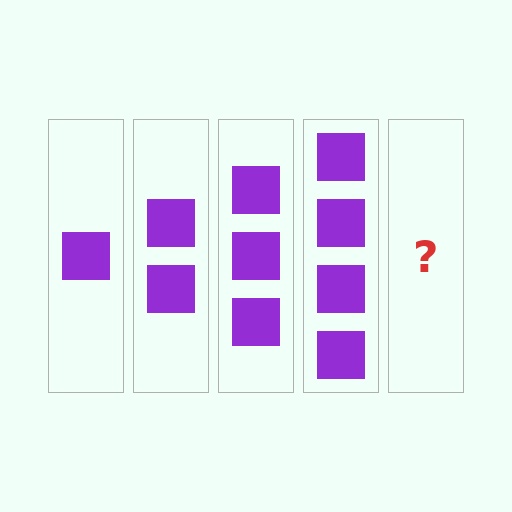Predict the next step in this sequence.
The next step is 5 squares.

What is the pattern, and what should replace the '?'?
The pattern is that each step adds one more square. The '?' should be 5 squares.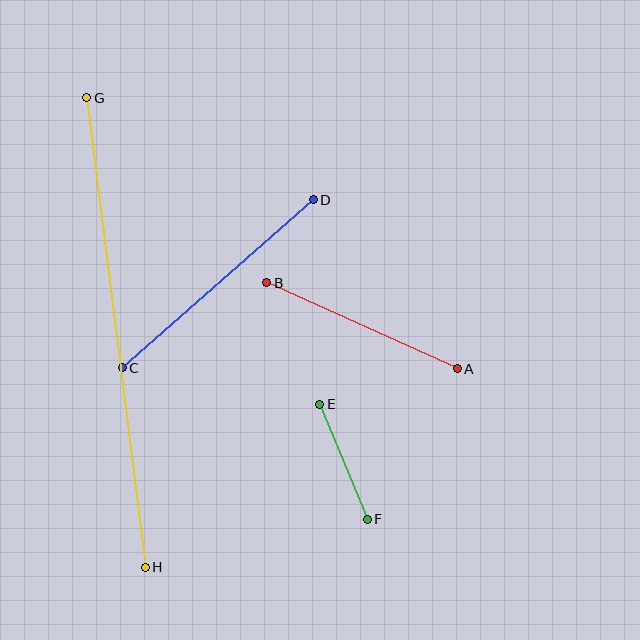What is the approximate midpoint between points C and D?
The midpoint is at approximately (218, 284) pixels.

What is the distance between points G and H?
The distance is approximately 473 pixels.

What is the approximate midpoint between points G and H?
The midpoint is at approximately (116, 333) pixels.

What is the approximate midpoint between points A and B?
The midpoint is at approximately (362, 326) pixels.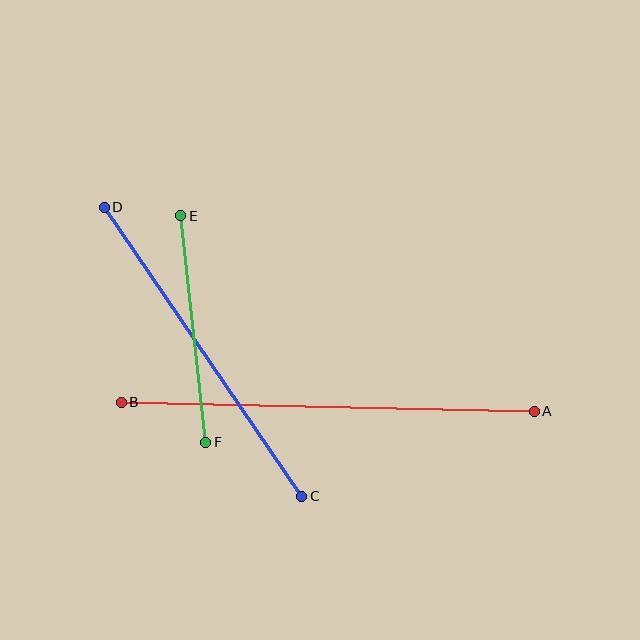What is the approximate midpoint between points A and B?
The midpoint is at approximately (328, 407) pixels.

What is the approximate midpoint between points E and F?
The midpoint is at approximately (193, 329) pixels.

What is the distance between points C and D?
The distance is approximately 350 pixels.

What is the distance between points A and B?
The distance is approximately 413 pixels.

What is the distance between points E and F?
The distance is approximately 228 pixels.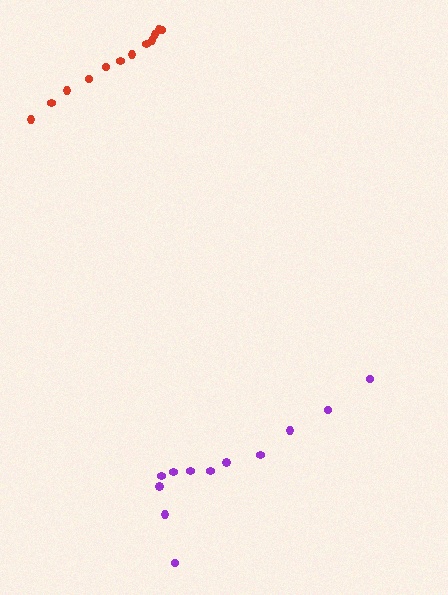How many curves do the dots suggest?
There are 2 distinct paths.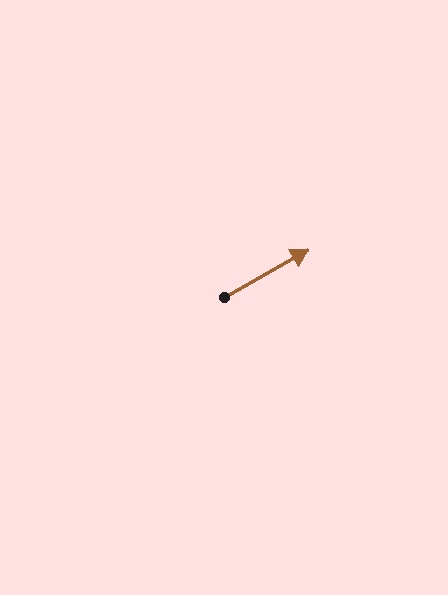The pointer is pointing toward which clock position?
Roughly 2 o'clock.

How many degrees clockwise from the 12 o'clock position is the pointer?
Approximately 61 degrees.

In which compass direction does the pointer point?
Northeast.